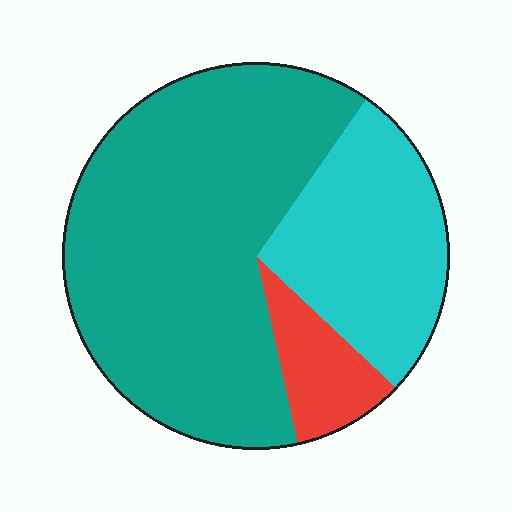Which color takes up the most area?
Teal, at roughly 65%.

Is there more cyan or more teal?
Teal.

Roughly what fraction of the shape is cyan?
Cyan covers 27% of the shape.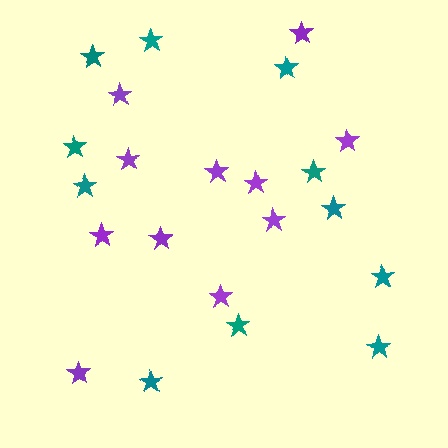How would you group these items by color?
There are 2 groups: one group of teal stars (11) and one group of purple stars (11).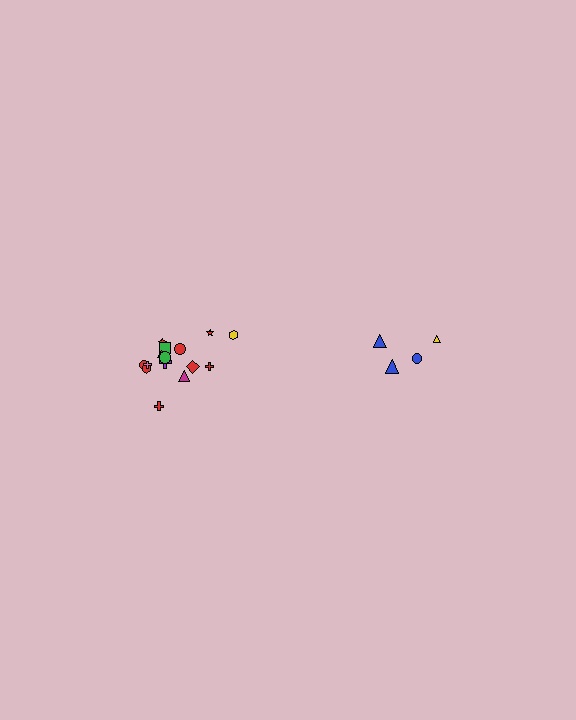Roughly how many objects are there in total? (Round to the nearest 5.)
Roughly 20 objects in total.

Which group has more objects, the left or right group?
The left group.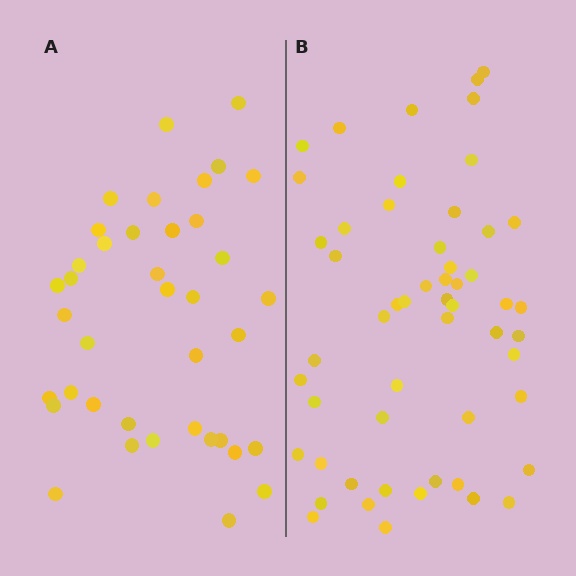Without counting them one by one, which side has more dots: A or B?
Region B (the right region) has more dots.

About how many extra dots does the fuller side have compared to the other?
Region B has approximately 15 more dots than region A.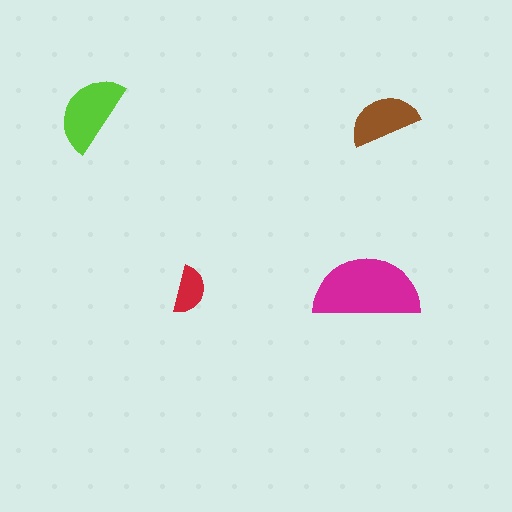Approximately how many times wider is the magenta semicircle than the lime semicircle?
About 1.5 times wider.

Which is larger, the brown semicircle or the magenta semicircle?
The magenta one.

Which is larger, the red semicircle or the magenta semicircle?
The magenta one.